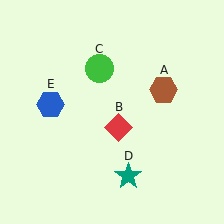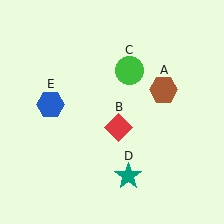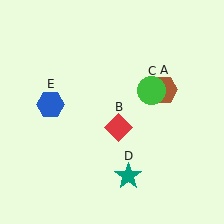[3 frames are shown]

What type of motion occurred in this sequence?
The green circle (object C) rotated clockwise around the center of the scene.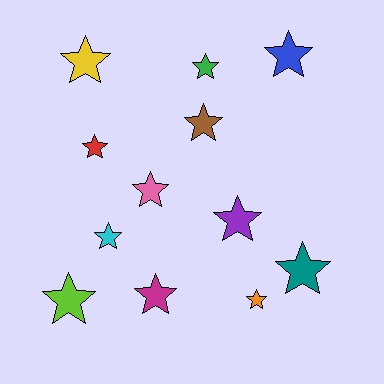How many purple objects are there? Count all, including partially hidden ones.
There is 1 purple object.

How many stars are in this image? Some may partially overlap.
There are 12 stars.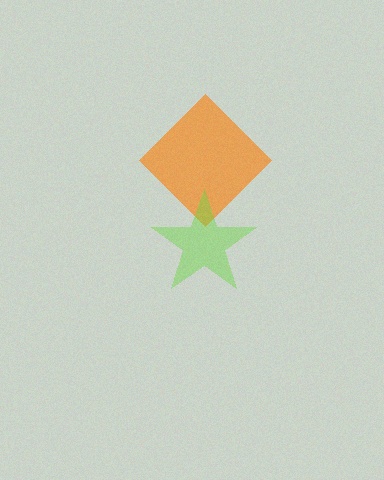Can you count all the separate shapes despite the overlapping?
Yes, there are 2 separate shapes.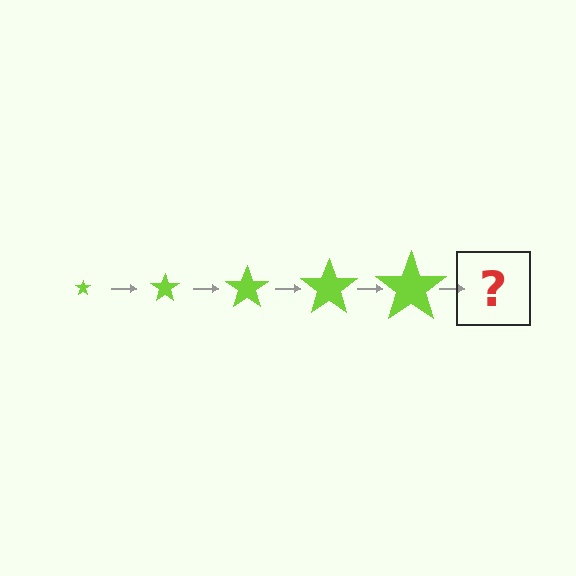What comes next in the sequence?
The next element should be a lime star, larger than the previous one.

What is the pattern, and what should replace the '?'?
The pattern is that the star gets progressively larger each step. The '?' should be a lime star, larger than the previous one.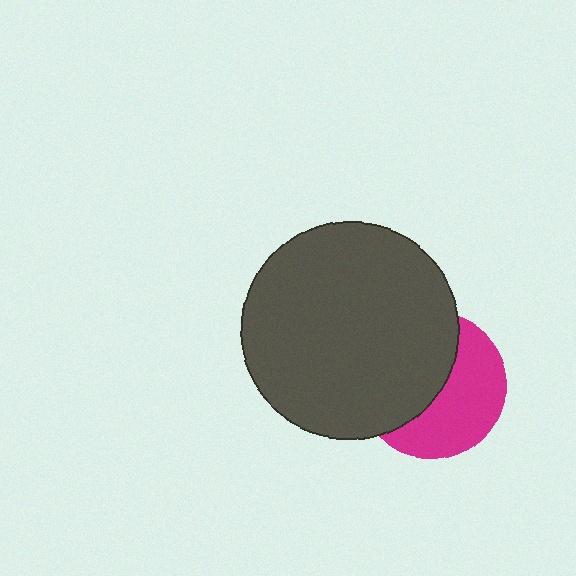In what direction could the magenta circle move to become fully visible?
The magenta circle could move right. That would shift it out from behind the dark gray circle entirely.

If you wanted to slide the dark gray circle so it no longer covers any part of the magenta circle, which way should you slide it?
Slide it left — that is the most direct way to separate the two shapes.